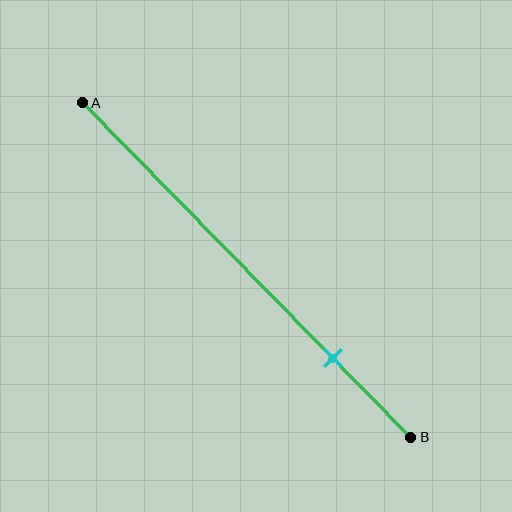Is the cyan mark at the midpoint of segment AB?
No, the mark is at about 75% from A, not at the 50% midpoint.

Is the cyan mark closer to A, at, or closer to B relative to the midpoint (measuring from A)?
The cyan mark is closer to point B than the midpoint of segment AB.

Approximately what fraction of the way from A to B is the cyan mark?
The cyan mark is approximately 75% of the way from A to B.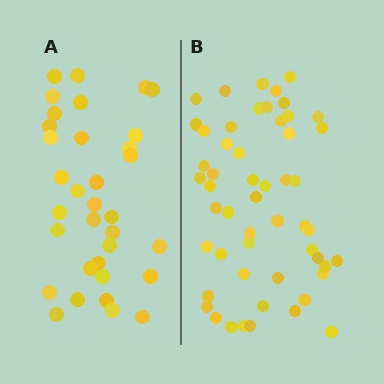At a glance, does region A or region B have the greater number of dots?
Region B (the right region) has more dots.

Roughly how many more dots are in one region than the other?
Region B has approximately 20 more dots than region A.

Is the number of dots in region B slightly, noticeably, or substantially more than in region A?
Region B has substantially more. The ratio is roughly 1.6 to 1.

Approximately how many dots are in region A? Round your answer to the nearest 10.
About 30 dots. (The exact count is 34, which rounds to 30.)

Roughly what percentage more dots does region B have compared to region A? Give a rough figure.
About 55% more.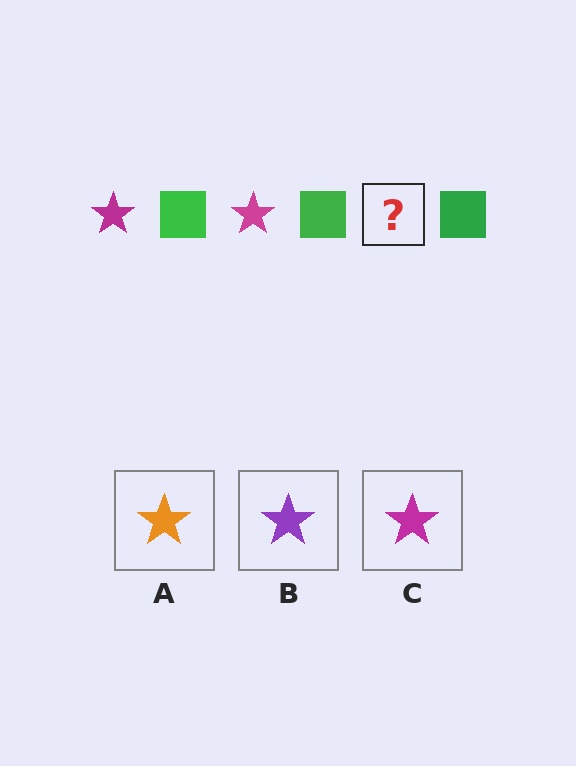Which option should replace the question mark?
Option C.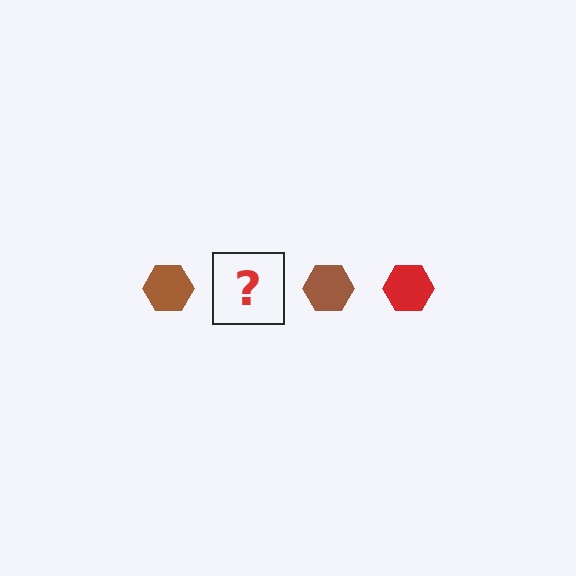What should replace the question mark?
The question mark should be replaced with a red hexagon.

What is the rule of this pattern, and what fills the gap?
The rule is that the pattern cycles through brown, red hexagons. The gap should be filled with a red hexagon.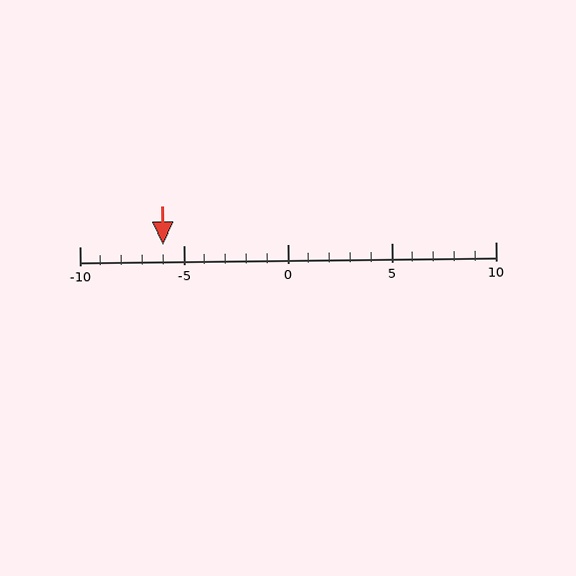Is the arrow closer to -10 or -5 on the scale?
The arrow is closer to -5.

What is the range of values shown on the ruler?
The ruler shows values from -10 to 10.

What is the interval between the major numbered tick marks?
The major tick marks are spaced 5 units apart.